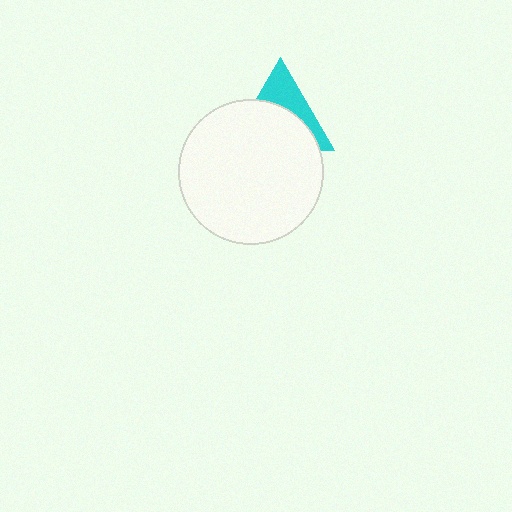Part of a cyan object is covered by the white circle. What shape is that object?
It is a triangle.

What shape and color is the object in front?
The object in front is a white circle.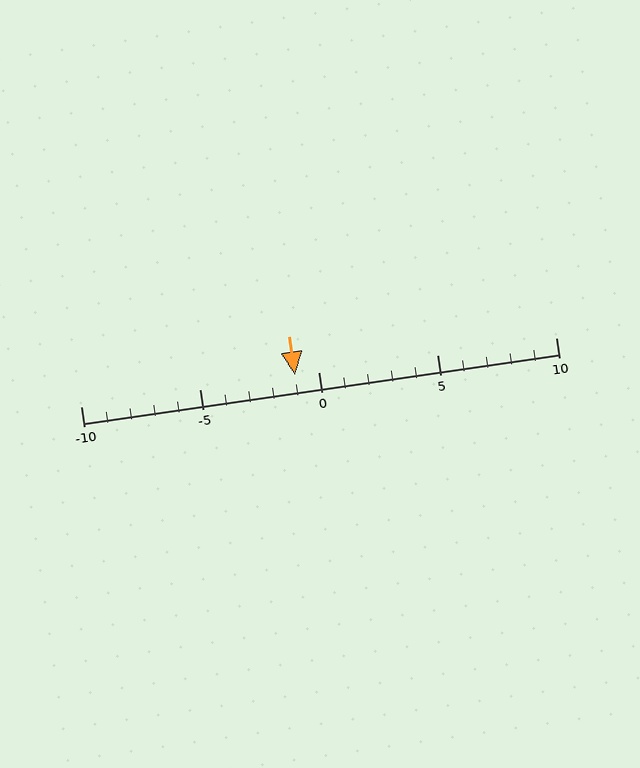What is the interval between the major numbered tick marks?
The major tick marks are spaced 5 units apart.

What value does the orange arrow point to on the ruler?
The orange arrow points to approximately -1.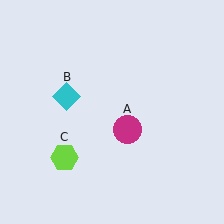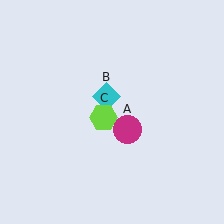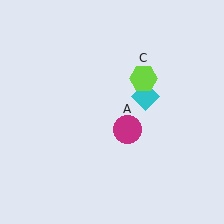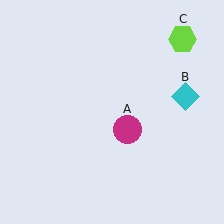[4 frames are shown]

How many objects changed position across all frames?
2 objects changed position: cyan diamond (object B), lime hexagon (object C).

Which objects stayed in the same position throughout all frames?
Magenta circle (object A) remained stationary.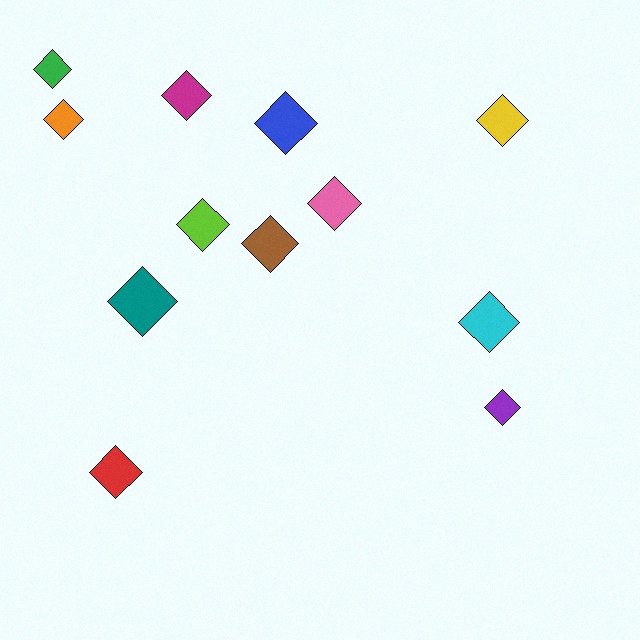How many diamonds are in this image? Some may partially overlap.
There are 12 diamonds.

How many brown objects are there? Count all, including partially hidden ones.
There is 1 brown object.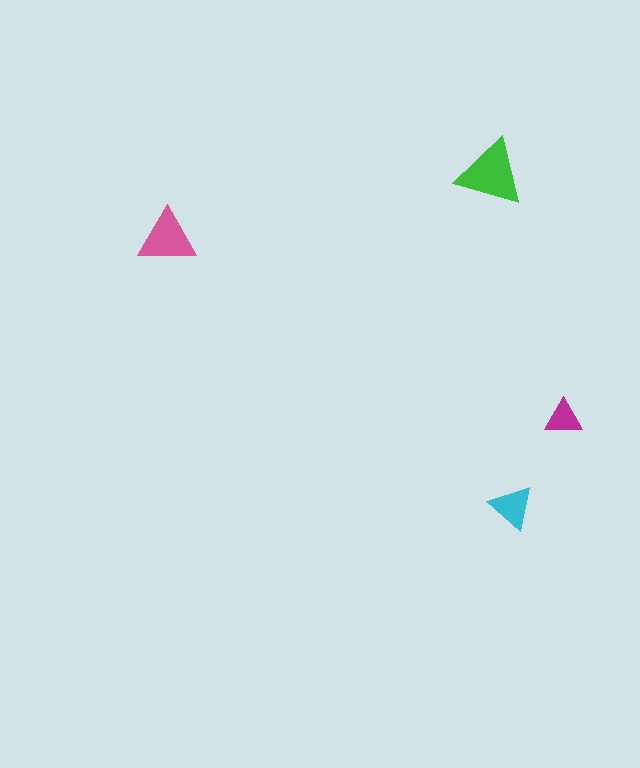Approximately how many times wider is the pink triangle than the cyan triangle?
About 1.5 times wider.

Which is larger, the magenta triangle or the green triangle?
The green one.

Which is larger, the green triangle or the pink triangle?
The green one.